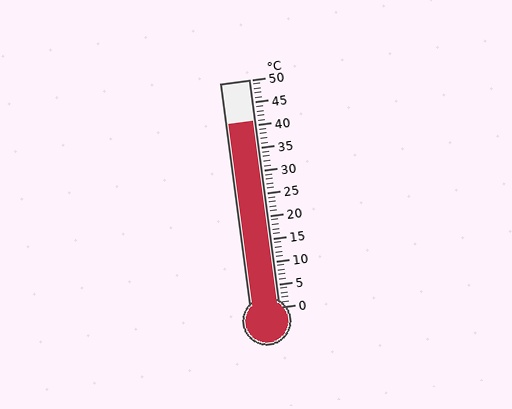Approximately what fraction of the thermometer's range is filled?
The thermometer is filled to approximately 80% of its range.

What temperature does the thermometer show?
The thermometer shows approximately 41°C.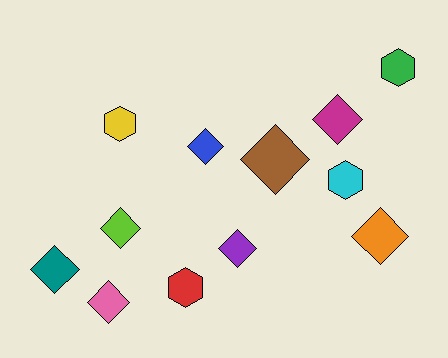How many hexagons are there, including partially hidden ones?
There are 4 hexagons.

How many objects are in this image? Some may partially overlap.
There are 12 objects.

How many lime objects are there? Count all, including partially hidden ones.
There is 1 lime object.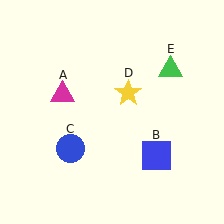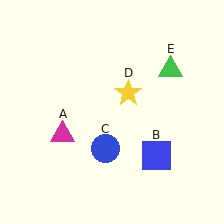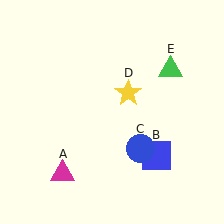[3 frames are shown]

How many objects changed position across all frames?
2 objects changed position: magenta triangle (object A), blue circle (object C).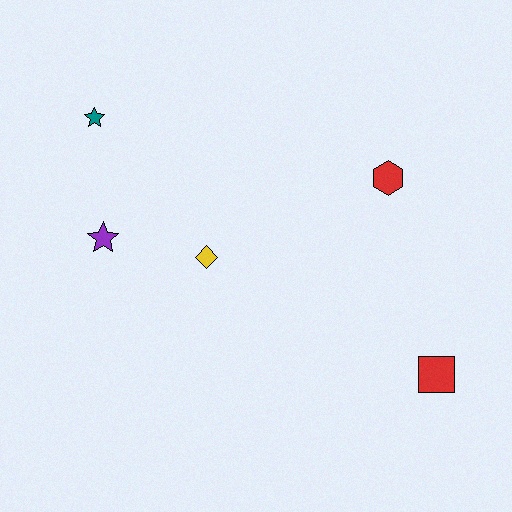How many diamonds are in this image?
There is 1 diamond.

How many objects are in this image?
There are 5 objects.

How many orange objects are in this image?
There are no orange objects.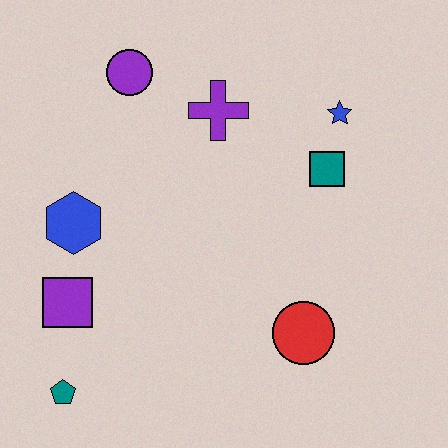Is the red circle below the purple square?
Yes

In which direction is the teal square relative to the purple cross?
The teal square is to the right of the purple cross.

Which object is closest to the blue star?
The teal square is closest to the blue star.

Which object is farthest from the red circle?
The purple circle is farthest from the red circle.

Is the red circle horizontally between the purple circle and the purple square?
No